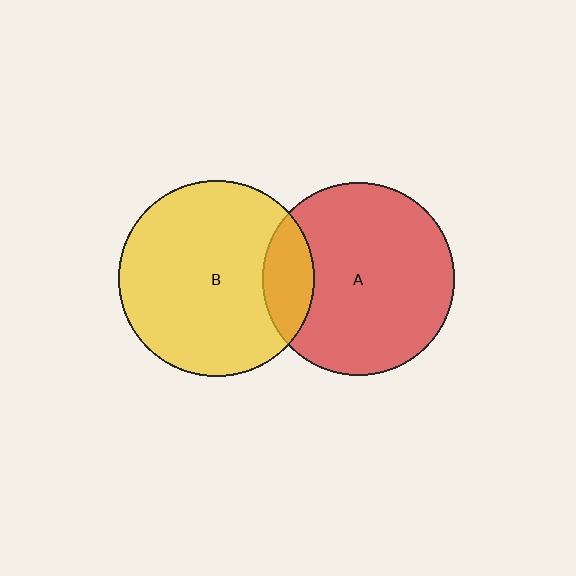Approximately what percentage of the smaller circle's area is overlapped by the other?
Approximately 15%.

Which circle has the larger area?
Circle B (yellow).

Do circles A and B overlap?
Yes.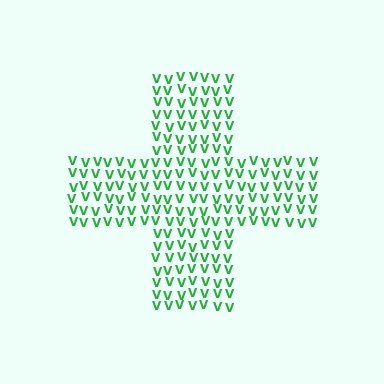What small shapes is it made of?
It is made of small letter V's.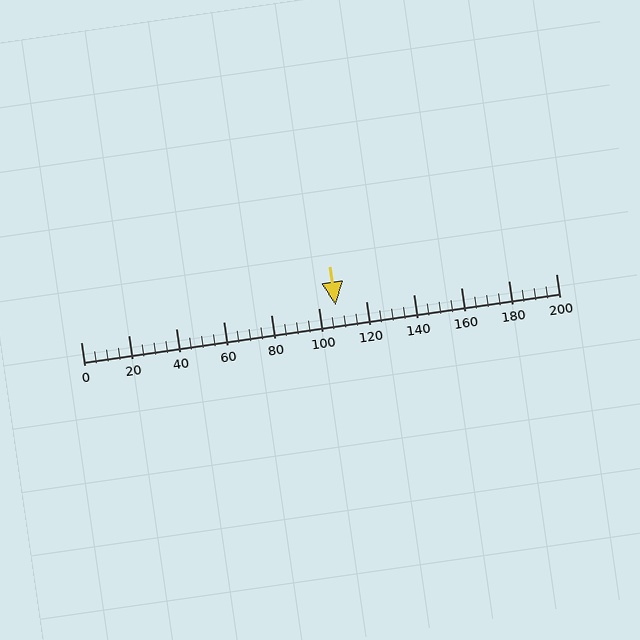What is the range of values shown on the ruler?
The ruler shows values from 0 to 200.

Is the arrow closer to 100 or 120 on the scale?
The arrow is closer to 100.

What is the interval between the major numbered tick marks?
The major tick marks are spaced 20 units apart.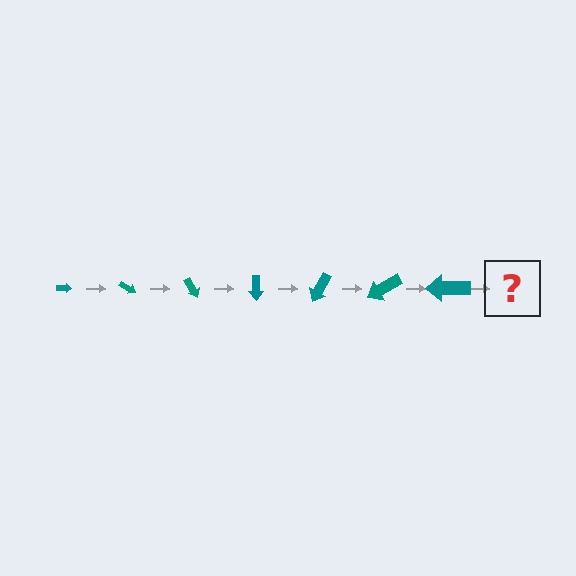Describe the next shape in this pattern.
It should be an arrow, larger than the previous one and rotated 210 degrees from the start.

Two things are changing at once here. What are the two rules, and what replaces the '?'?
The two rules are that the arrow grows larger each step and it rotates 30 degrees each step. The '?' should be an arrow, larger than the previous one and rotated 210 degrees from the start.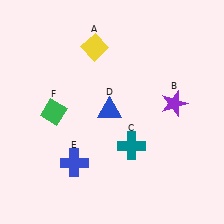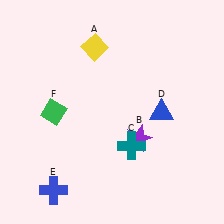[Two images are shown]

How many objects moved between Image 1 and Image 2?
3 objects moved between the two images.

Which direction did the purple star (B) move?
The purple star (B) moved left.